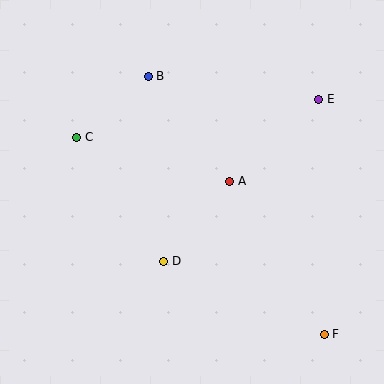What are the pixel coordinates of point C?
Point C is at (77, 137).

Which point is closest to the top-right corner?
Point E is closest to the top-right corner.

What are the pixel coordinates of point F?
Point F is at (324, 334).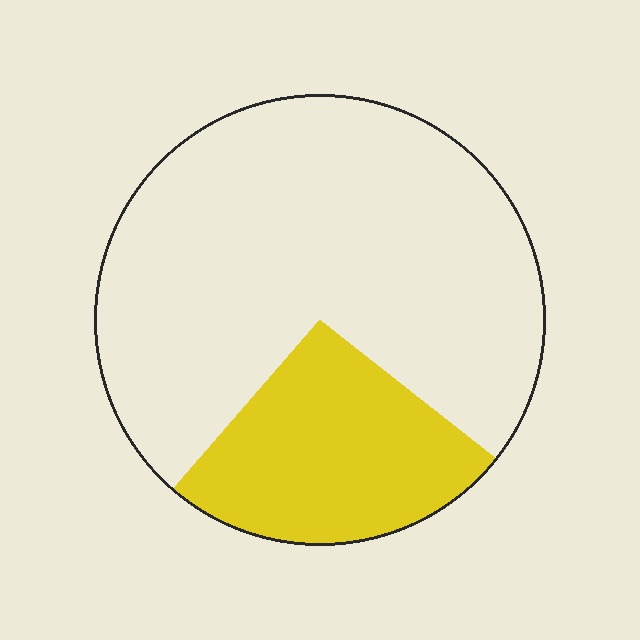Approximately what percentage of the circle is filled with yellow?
Approximately 25%.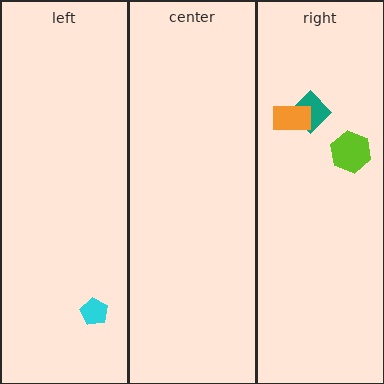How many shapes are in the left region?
1.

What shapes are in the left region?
The cyan pentagon.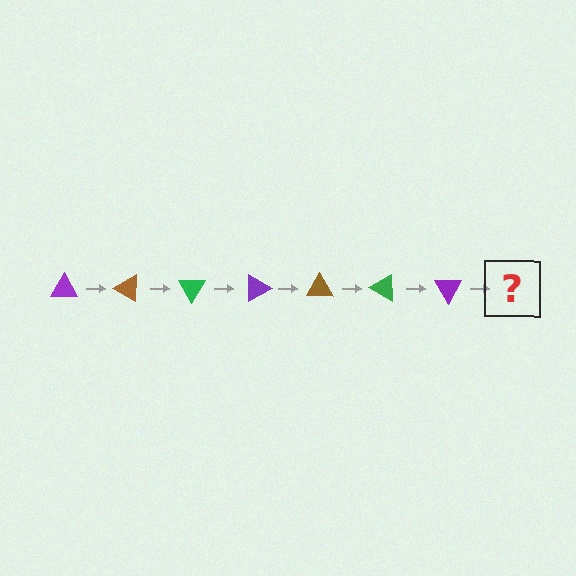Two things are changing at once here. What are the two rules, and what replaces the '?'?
The two rules are that it rotates 30 degrees each step and the color cycles through purple, brown, and green. The '?' should be a brown triangle, rotated 210 degrees from the start.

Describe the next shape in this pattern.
It should be a brown triangle, rotated 210 degrees from the start.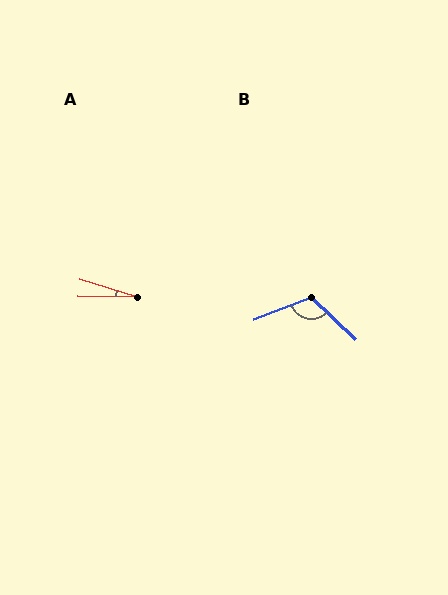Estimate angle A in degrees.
Approximately 16 degrees.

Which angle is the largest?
B, at approximately 116 degrees.